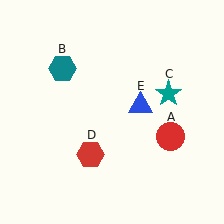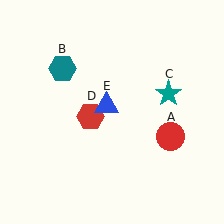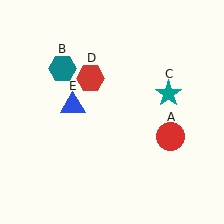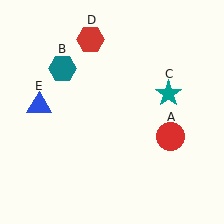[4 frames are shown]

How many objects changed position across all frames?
2 objects changed position: red hexagon (object D), blue triangle (object E).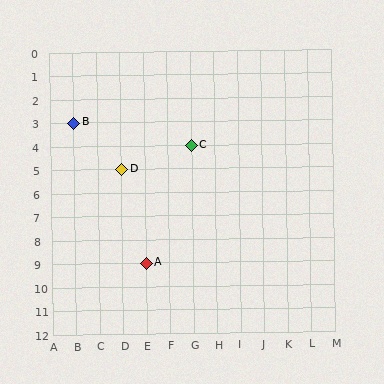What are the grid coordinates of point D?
Point D is at grid coordinates (D, 5).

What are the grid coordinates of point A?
Point A is at grid coordinates (E, 9).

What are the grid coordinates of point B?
Point B is at grid coordinates (B, 3).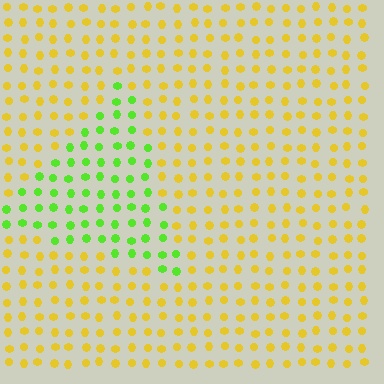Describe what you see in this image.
The image is filled with small yellow elements in a uniform arrangement. A triangle-shaped region is visible where the elements are tinted to a slightly different hue, forming a subtle color boundary.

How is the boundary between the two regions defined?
The boundary is defined purely by a slight shift in hue (about 57 degrees). Spacing, size, and orientation are identical on both sides.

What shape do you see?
I see a triangle.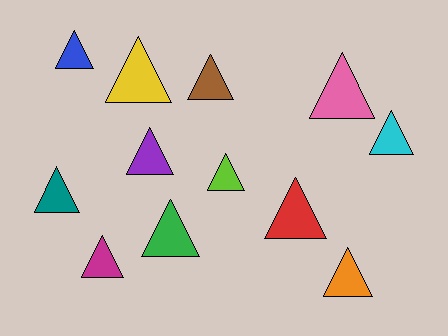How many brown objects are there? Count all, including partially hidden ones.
There is 1 brown object.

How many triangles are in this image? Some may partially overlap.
There are 12 triangles.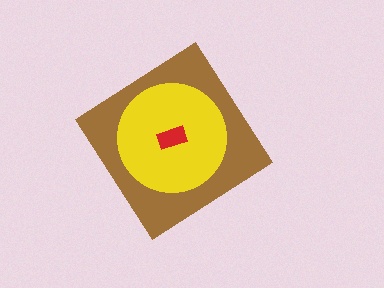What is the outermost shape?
The brown diamond.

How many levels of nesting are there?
3.